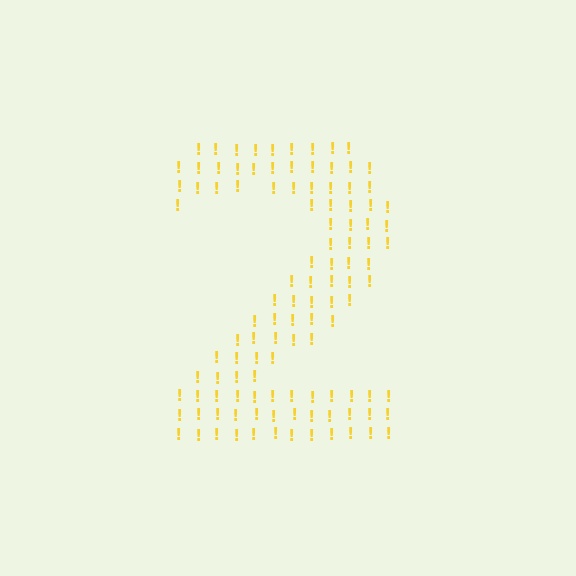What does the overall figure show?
The overall figure shows the digit 2.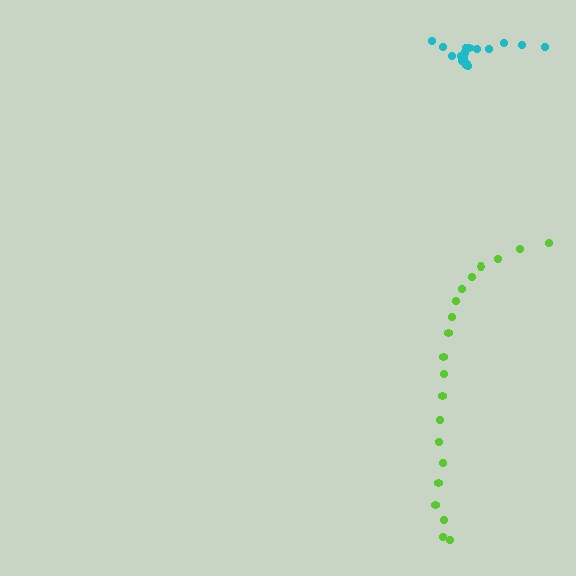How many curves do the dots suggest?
There are 2 distinct paths.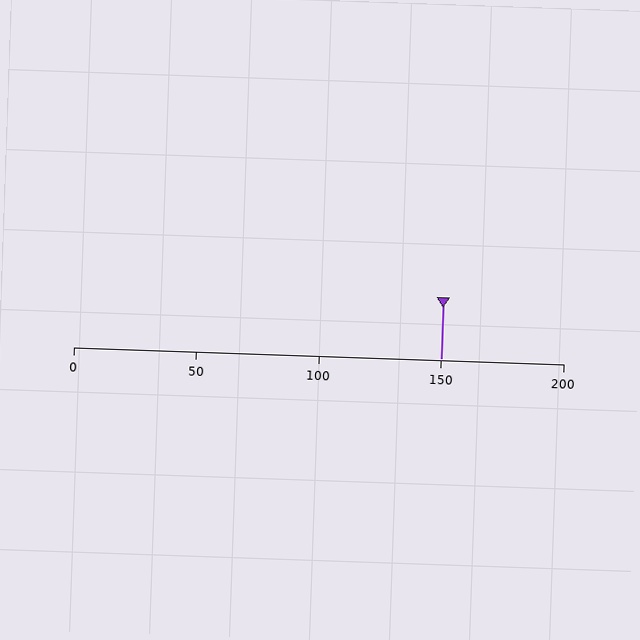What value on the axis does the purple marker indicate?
The marker indicates approximately 150.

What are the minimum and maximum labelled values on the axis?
The axis runs from 0 to 200.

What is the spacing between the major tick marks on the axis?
The major ticks are spaced 50 apart.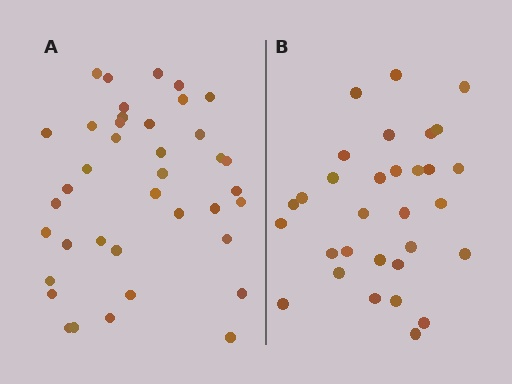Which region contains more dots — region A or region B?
Region A (the left region) has more dots.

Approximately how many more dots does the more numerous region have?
Region A has roughly 8 or so more dots than region B.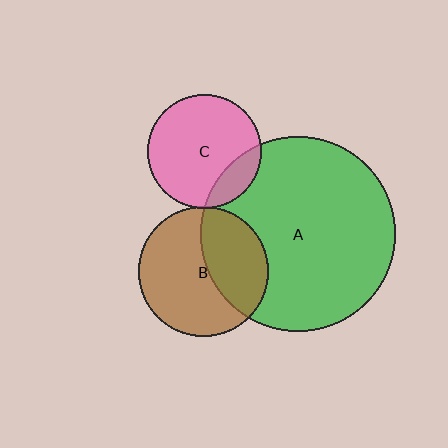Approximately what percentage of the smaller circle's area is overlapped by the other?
Approximately 15%.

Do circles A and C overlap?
Yes.